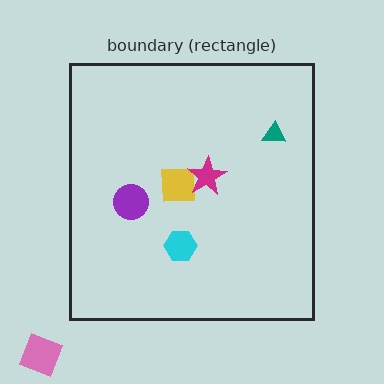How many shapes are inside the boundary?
5 inside, 1 outside.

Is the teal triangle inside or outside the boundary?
Inside.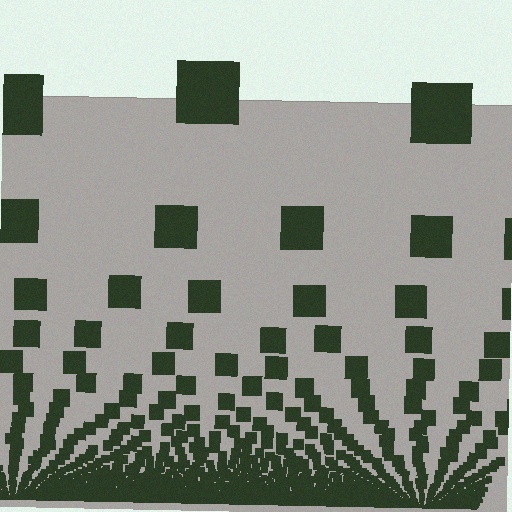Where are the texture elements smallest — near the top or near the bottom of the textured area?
Near the bottom.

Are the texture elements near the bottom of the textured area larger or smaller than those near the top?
Smaller. The gradient is inverted — elements near the bottom are smaller and denser.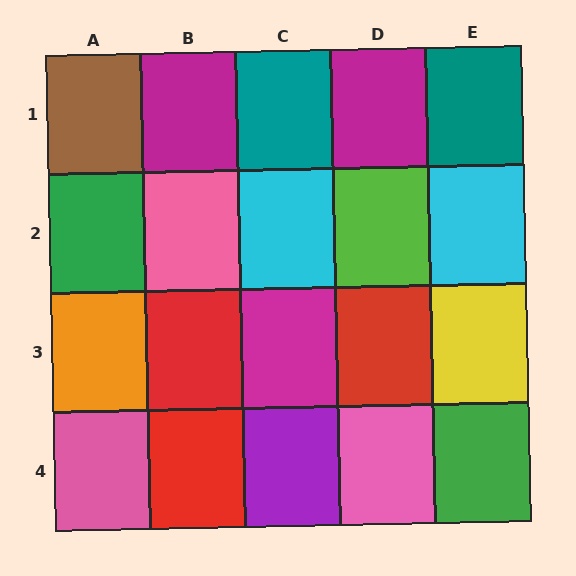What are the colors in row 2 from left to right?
Green, pink, cyan, lime, cyan.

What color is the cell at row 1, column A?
Brown.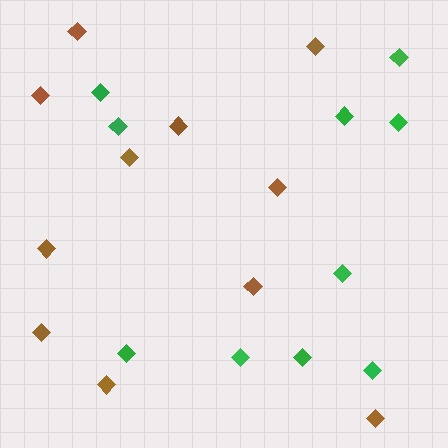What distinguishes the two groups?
There are 2 groups: one group of green diamonds (10) and one group of brown diamonds (11).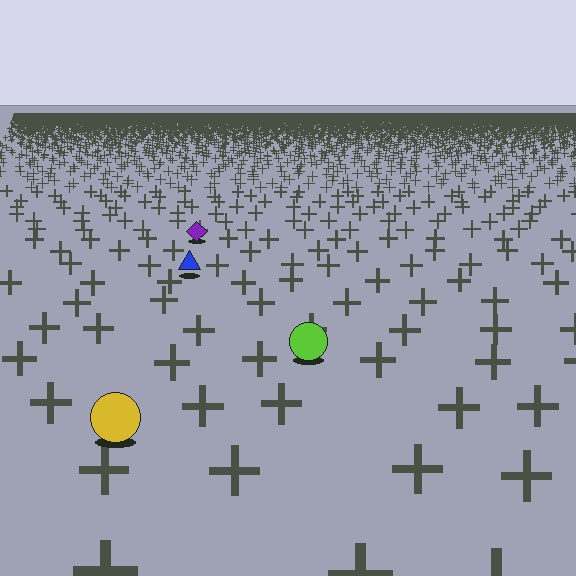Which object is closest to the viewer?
The yellow circle is closest. The texture marks near it are larger and more spread out.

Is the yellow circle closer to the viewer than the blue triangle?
Yes. The yellow circle is closer — you can tell from the texture gradient: the ground texture is coarser near it.